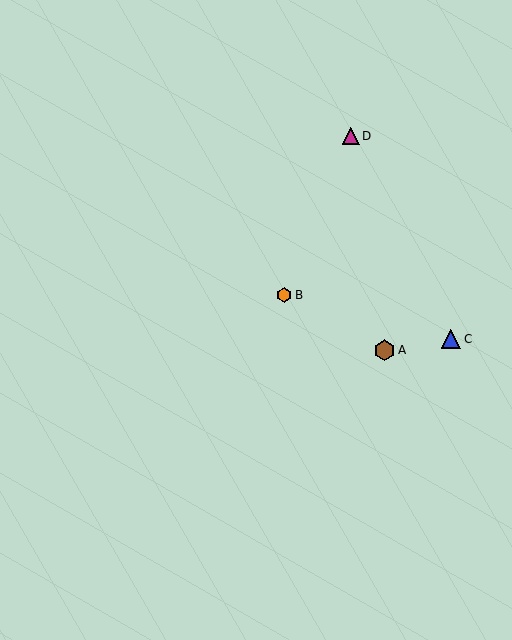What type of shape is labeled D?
Shape D is a magenta triangle.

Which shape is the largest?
The brown hexagon (labeled A) is the largest.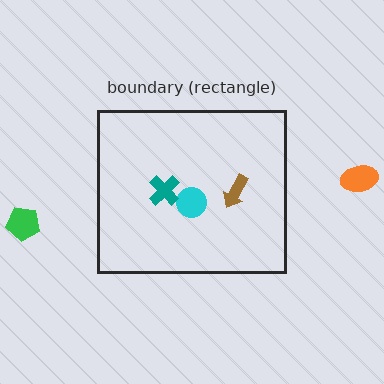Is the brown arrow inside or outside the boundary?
Inside.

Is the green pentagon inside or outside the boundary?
Outside.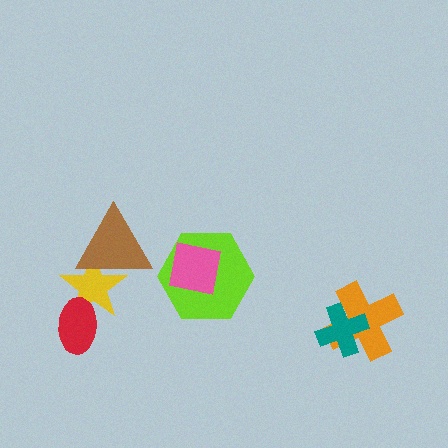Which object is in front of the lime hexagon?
The pink square is in front of the lime hexagon.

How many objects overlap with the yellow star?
2 objects overlap with the yellow star.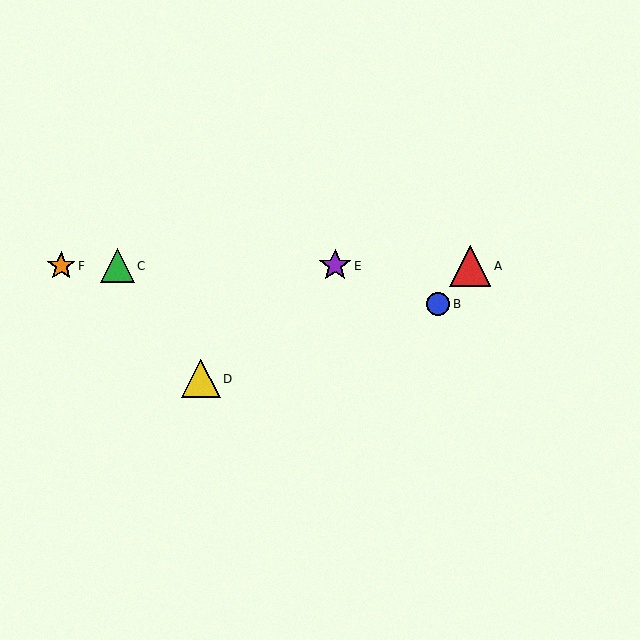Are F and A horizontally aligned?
Yes, both are at y≈266.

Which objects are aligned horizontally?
Objects A, C, E, F are aligned horizontally.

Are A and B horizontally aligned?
No, A is at y≈266 and B is at y≈304.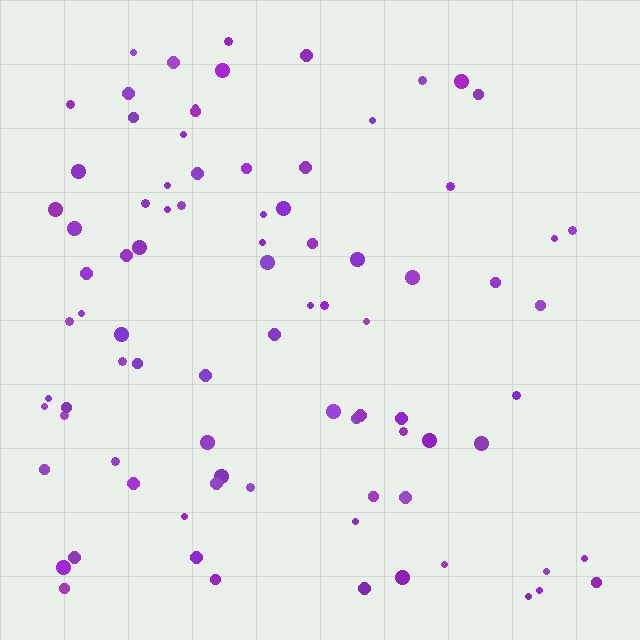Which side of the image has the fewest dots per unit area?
The right.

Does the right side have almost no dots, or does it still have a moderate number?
Still a moderate number, just noticeably fewer than the left.